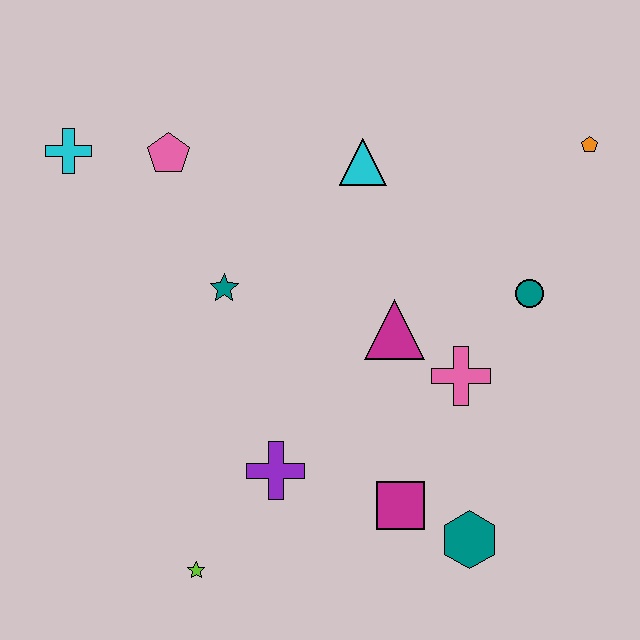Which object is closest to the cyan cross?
The pink pentagon is closest to the cyan cross.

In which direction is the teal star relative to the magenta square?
The teal star is above the magenta square.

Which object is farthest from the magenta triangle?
The cyan cross is farthest from the magenta triangle.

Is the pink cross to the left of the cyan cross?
No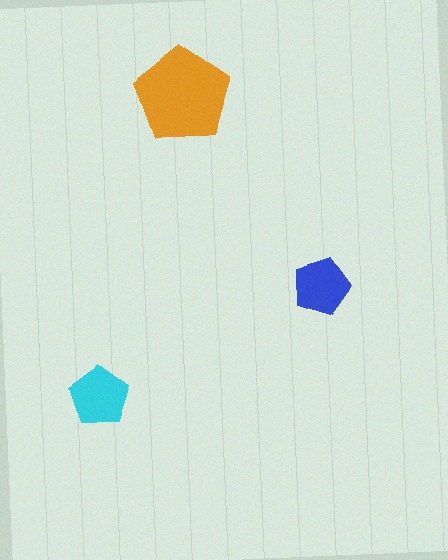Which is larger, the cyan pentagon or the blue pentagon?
The cyan one.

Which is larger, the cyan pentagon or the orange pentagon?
The orange one.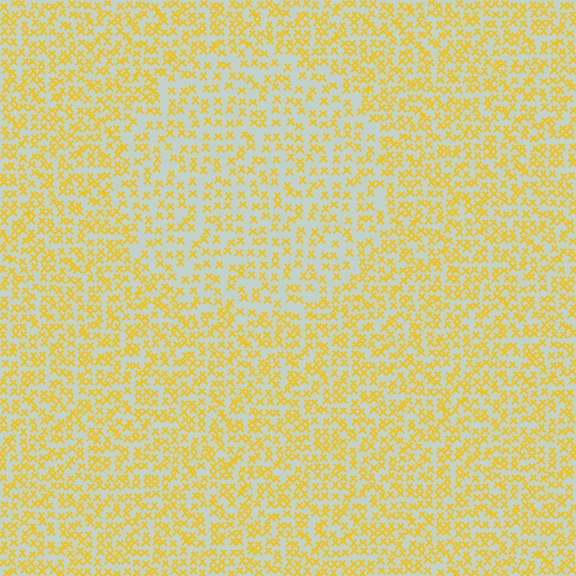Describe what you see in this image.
The image contains small yellow elements arranged at two different densities. A circle-shaped region is visible where the elements are less densely packed than the surrounding area.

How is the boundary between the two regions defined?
The boundary is defined by a change in element density (approximately 1.6x ratio). All elements are the same color, size, and shape.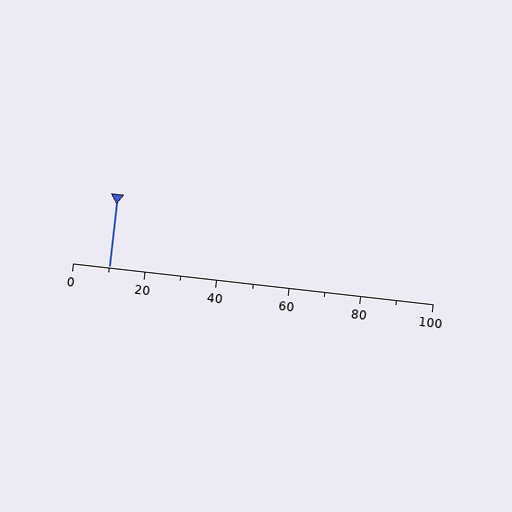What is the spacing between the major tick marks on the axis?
The major ticks are spaced 20 apart.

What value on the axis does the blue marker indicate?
The marker indicates approximately 10.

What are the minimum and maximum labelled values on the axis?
The axis runs from 0 to 100.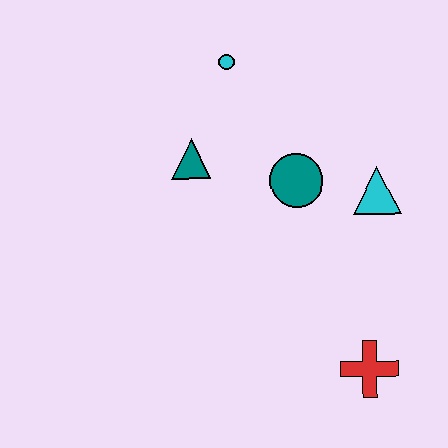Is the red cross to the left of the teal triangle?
No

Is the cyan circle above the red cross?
Yes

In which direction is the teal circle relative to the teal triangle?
The teal circle is to the right of the teal triangle.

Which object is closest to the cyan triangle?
The teal circle is closest to the cyan triangle.